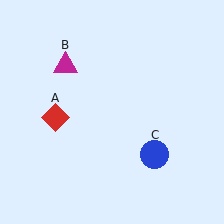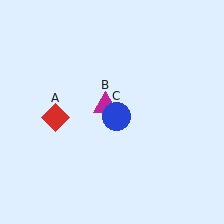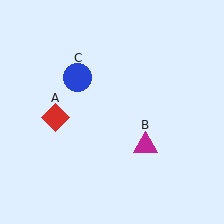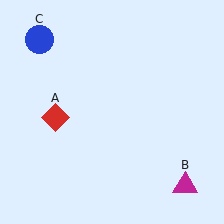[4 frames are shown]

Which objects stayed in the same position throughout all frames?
Red diamond (object A) remained stationary.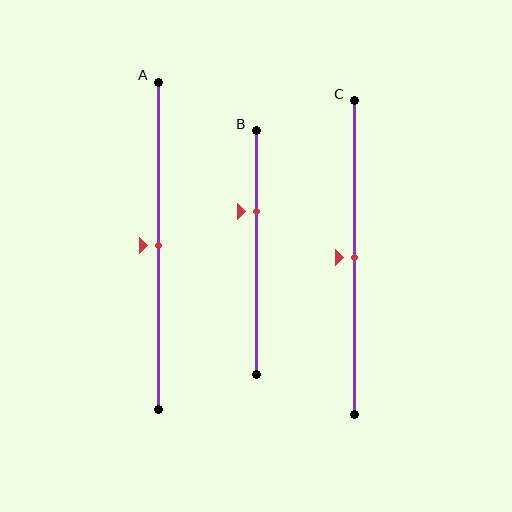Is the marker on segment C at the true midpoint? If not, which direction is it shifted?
Yes, the marker on segment C is at the true midpoint.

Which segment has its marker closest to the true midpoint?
Segment A has its marker closest to the true midpoint.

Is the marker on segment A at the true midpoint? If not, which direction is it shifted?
Yes, the marker on segment A is at the true midpoint.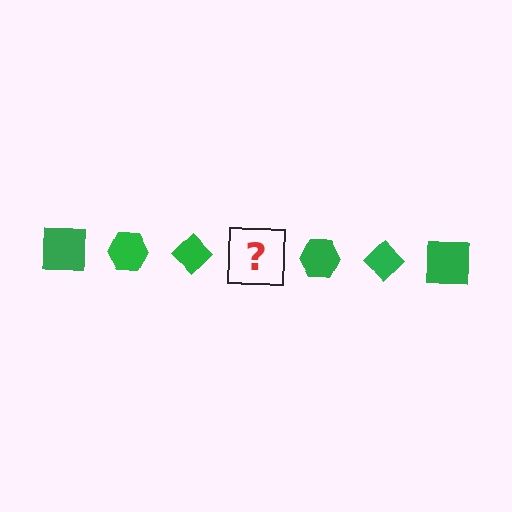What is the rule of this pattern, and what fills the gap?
The rule is that the pattern cycles through square, hexagon, diamond shapes in green. The gap should be filled with a green square.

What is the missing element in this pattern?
The missing element is a green square.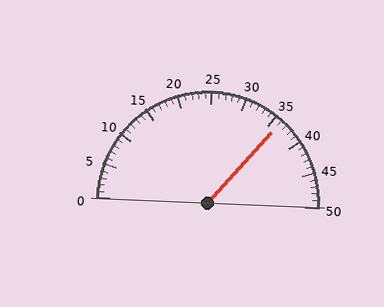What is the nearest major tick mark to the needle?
The nearest major tick mark is 35.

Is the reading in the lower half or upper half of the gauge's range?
The reading is in the upper half of the range (0 to 50).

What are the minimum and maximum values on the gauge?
The gauge ranges from 0 to 50.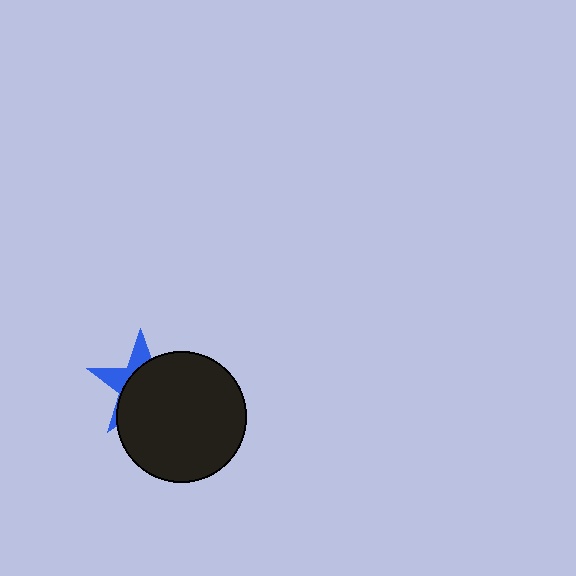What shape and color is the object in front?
The object in front is a black circle.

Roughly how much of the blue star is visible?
A small part of it is visible (roughly 32%).